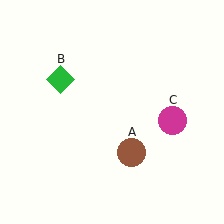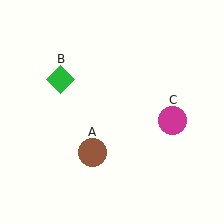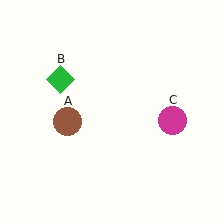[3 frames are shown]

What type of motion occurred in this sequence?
The brown circle (object A) rotated clockwise around the center of the scene.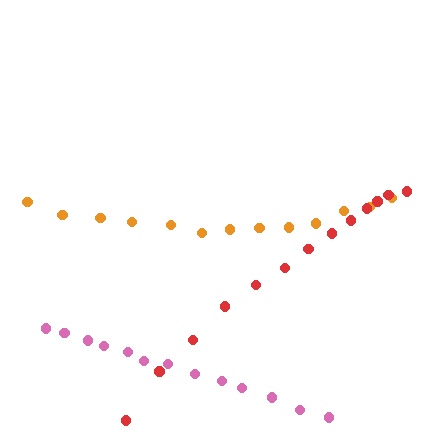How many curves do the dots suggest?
There are 3 distinct paths.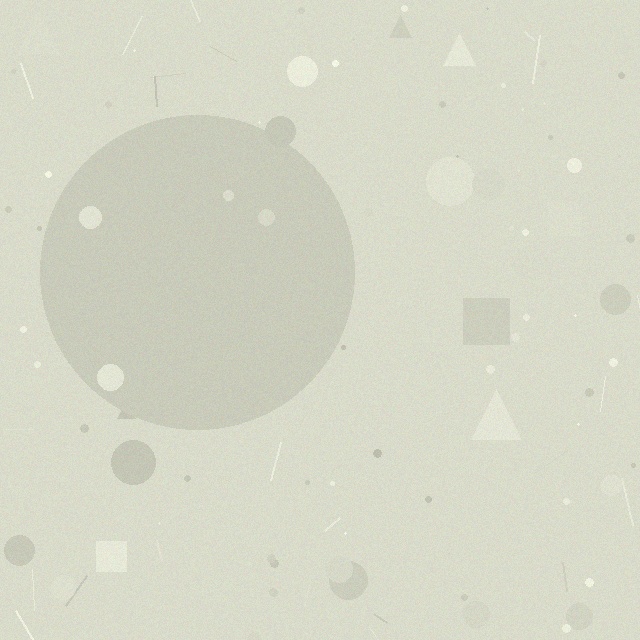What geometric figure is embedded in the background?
A circle is embedded in the background.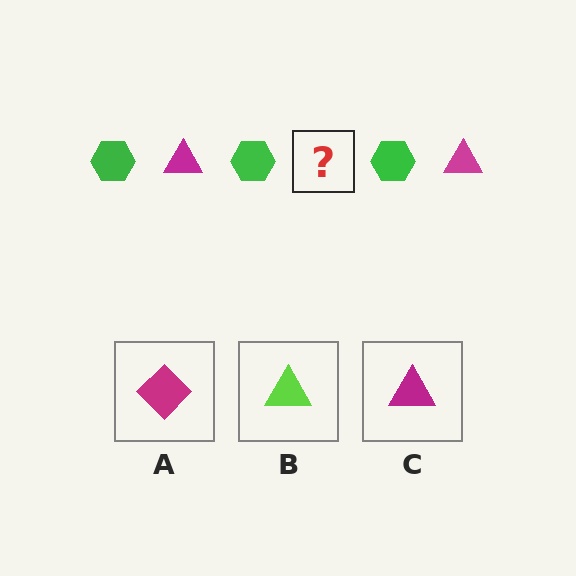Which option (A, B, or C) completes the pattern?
C.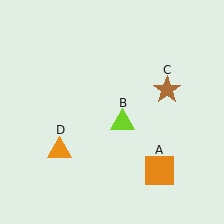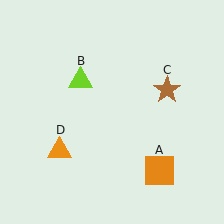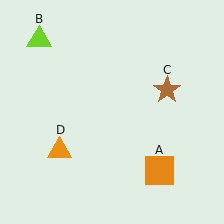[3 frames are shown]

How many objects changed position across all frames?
1 object changed position: lime triangle (object B).